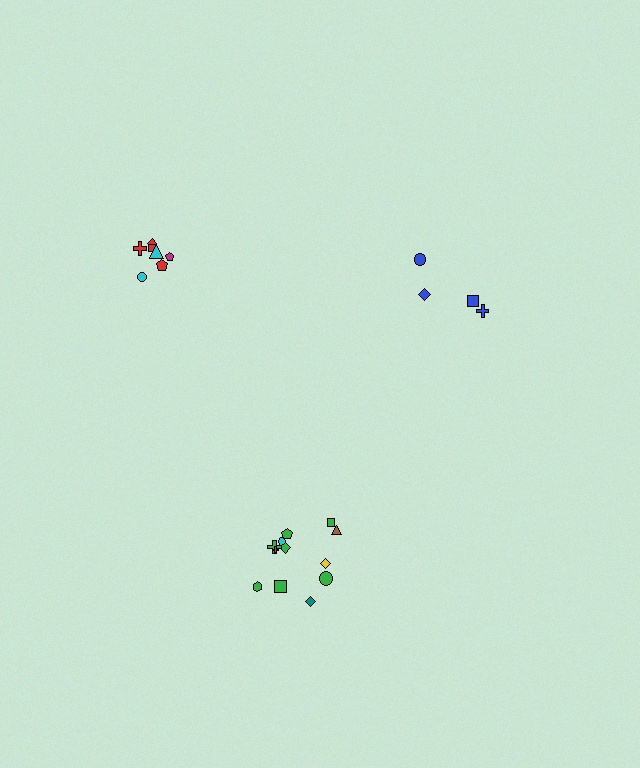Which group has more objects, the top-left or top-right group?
The top-left group.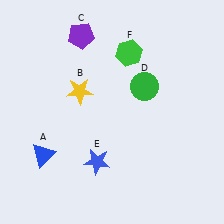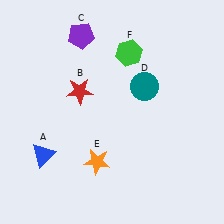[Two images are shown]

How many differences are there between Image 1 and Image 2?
There are 3 differences between the two images.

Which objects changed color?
B changed from yellow to red. D changed from green to teal. E changed from blue to orange.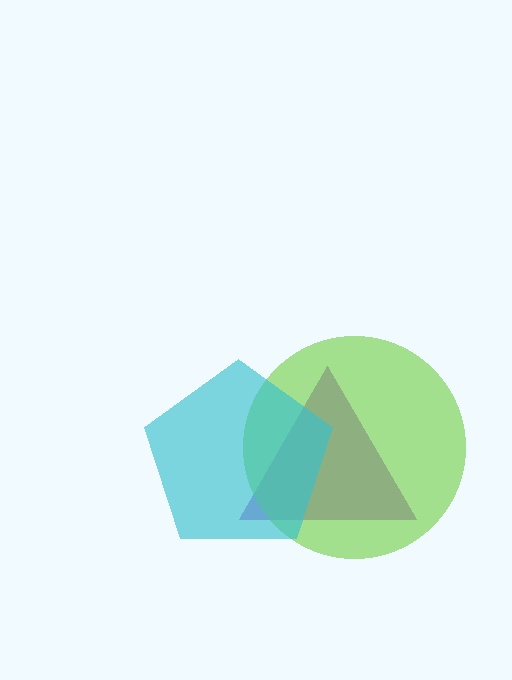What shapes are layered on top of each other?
The layered shapes are: a purple triangle, a lime circle, a cyan pentagon.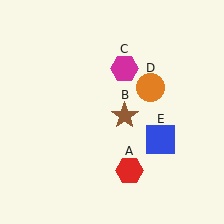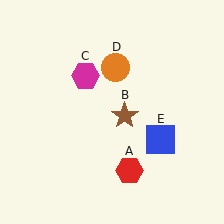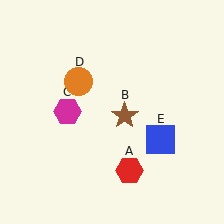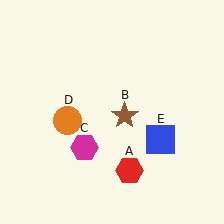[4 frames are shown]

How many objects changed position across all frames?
2 objects changed position: magenta hexagon (object C), orange circle (object D).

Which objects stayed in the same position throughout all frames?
Red hexagon (object A) and brown star (object B) and blue square (object E) remained stationary.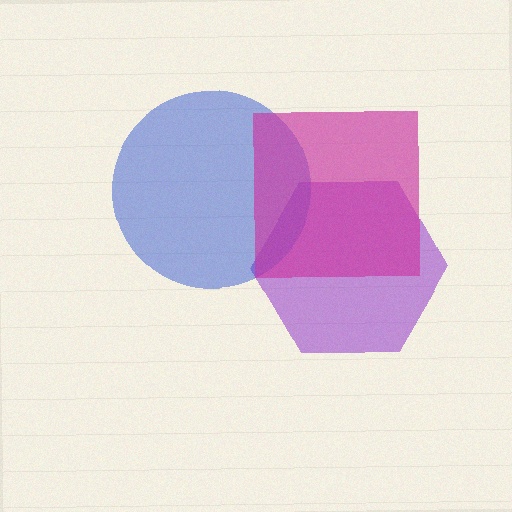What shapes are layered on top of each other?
The layered shapes are: a purple hexagon, a blue circle, a magenta square.